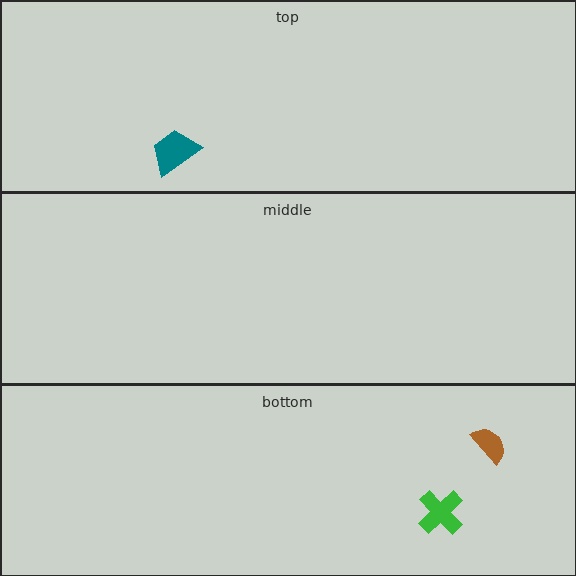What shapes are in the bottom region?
The green cross, the brown semicircle.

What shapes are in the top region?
The teal trapezoid.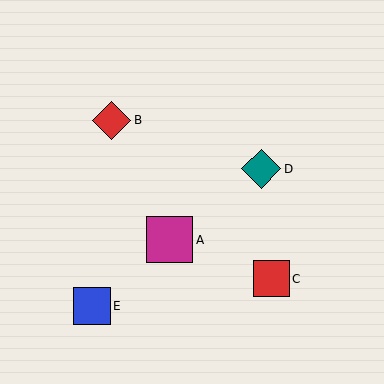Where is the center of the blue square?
The center of the blue square is at (92, 306).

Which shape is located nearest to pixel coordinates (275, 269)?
The red square (labeled C) at (271, 279) is nearest to that location.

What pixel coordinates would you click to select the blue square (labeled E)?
Click at (92, 306) to select the blue square E.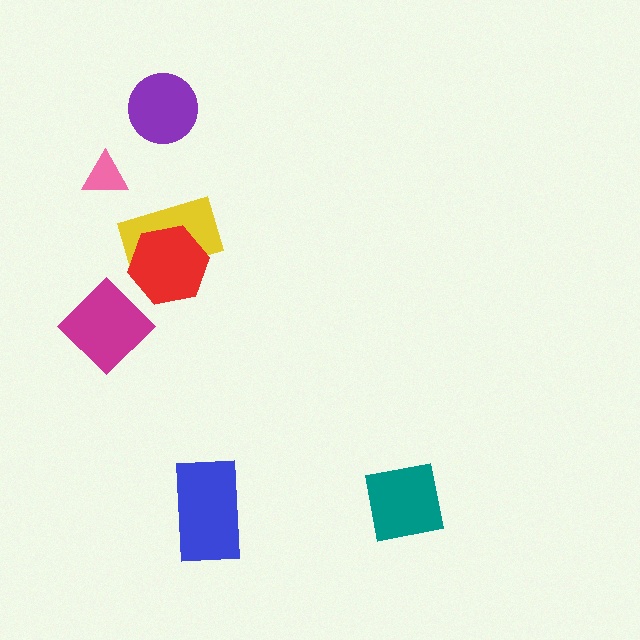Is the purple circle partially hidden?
No, no other shape covers it.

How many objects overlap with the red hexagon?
1 object overlaps with the red hexagon.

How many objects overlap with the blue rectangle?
0 objects overlap with the blue rectangle.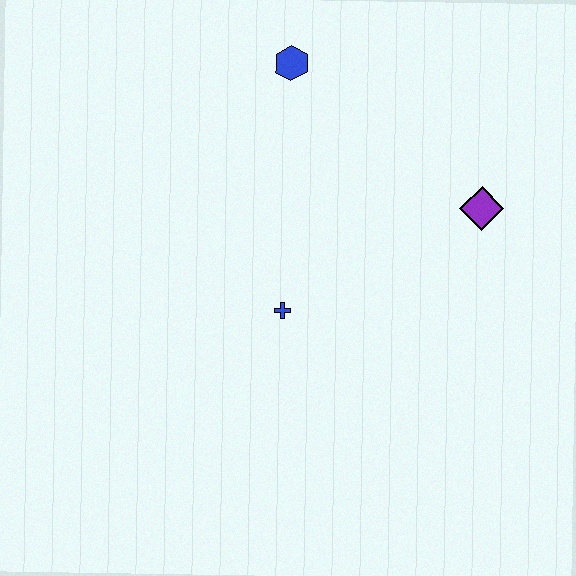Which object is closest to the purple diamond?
The blue cross is closest to the purple diamond.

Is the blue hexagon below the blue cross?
No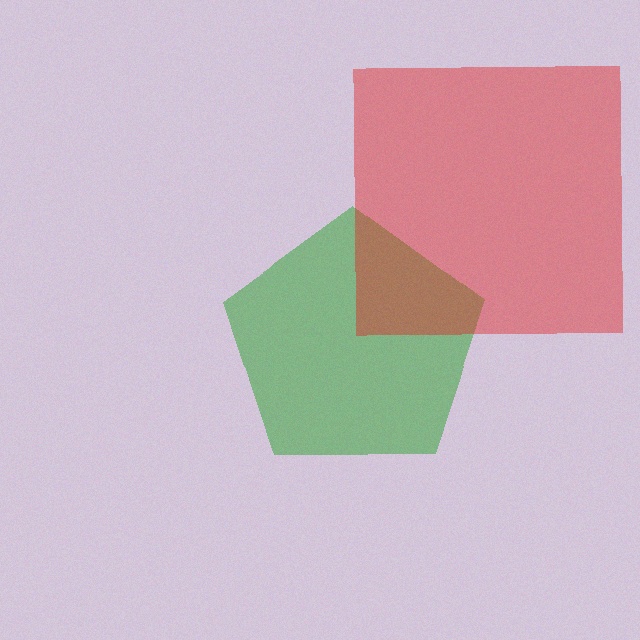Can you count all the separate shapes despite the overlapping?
Yes, there are 2 separate shapes.